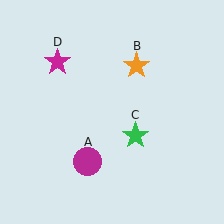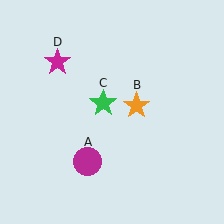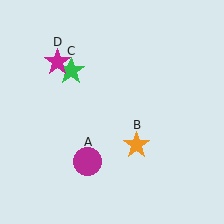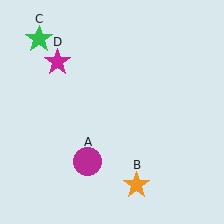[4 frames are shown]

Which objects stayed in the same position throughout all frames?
Magenta circle (object A) and magenta star (object D) remained stationary.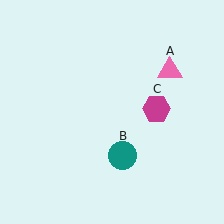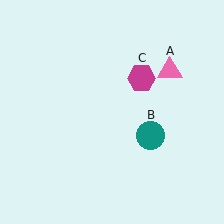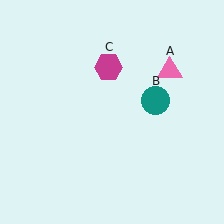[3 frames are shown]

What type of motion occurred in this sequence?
The teal circle (object B), magenta hexagon (object C) rotated counterclockwise around the center of the scene.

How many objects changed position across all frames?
2 objects changed position: teal circle (object B), magenta hexagon (object C).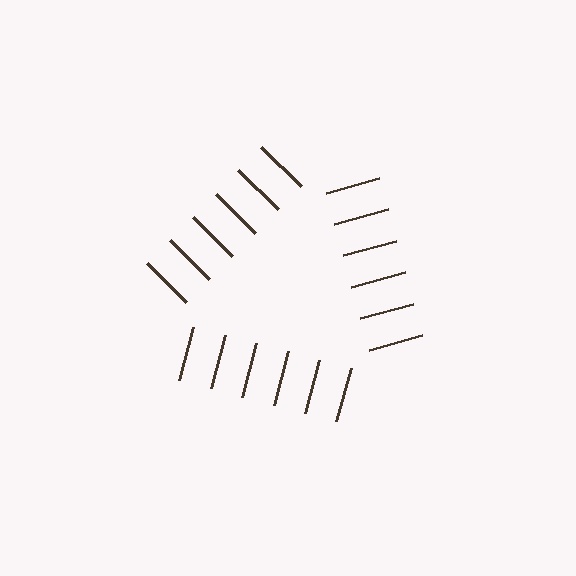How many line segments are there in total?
18 — 6 along each of the 3 edges.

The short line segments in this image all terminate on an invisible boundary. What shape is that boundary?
An illusory triangle — the line segments terminate on its edges but no continuous stroke is drawn.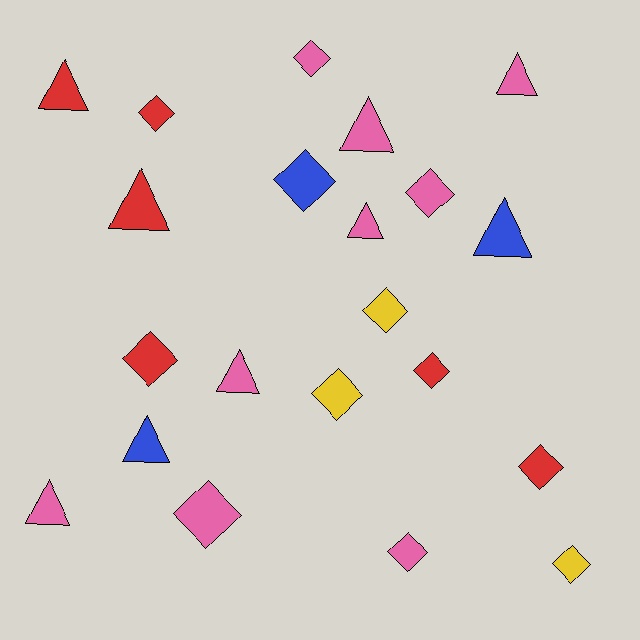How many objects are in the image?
There are 21 objects.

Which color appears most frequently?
Pink, with 9 objects.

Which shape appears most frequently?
Diamond, with 12 objects.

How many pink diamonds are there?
There are 4 pink diamonds.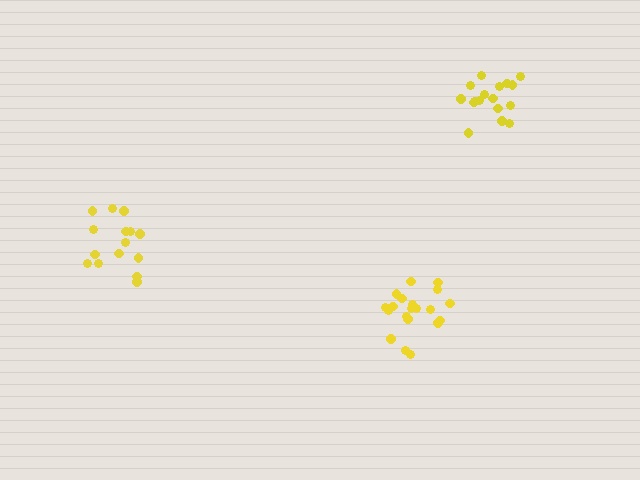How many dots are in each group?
Group 1: 15 dots, Group 2: 17 dots, Group 3: 20 dots (52 total).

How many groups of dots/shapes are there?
There are 3 groups.